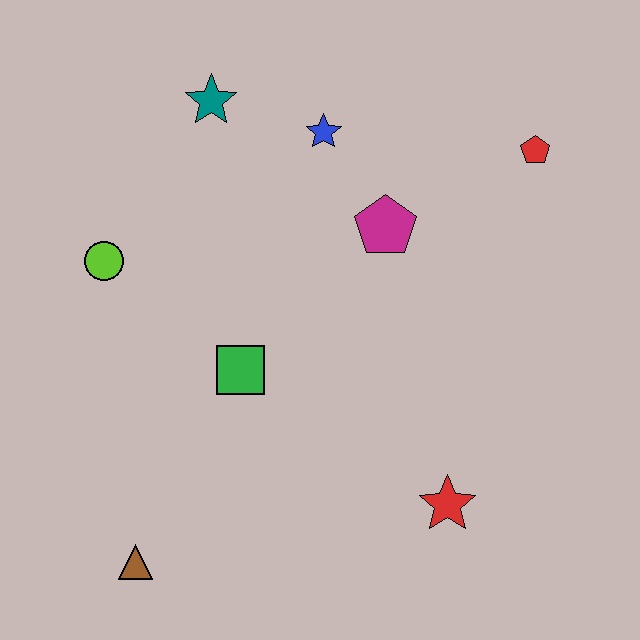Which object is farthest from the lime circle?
The red pentagon is farthest from the lime circle.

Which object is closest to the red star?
The green square is closest to the red star.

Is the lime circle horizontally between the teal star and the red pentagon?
No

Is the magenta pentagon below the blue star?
Yes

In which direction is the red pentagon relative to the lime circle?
The red pentagon is to the right of the lime circle.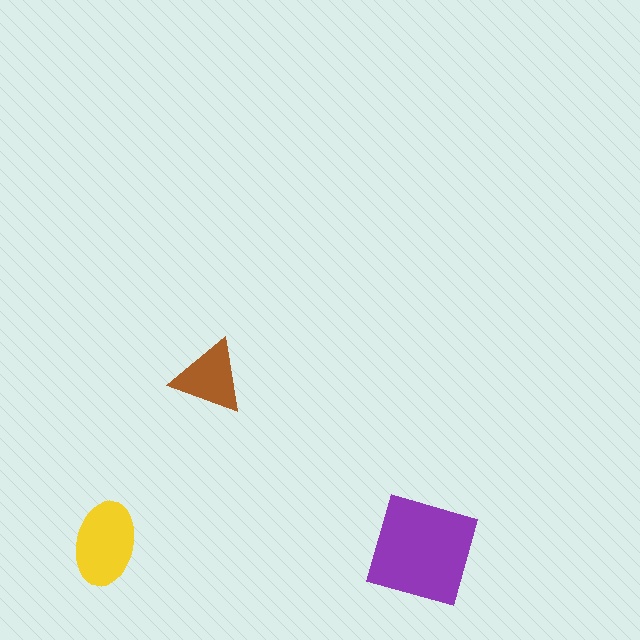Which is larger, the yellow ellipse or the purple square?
The purple square.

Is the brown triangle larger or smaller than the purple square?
Smaller.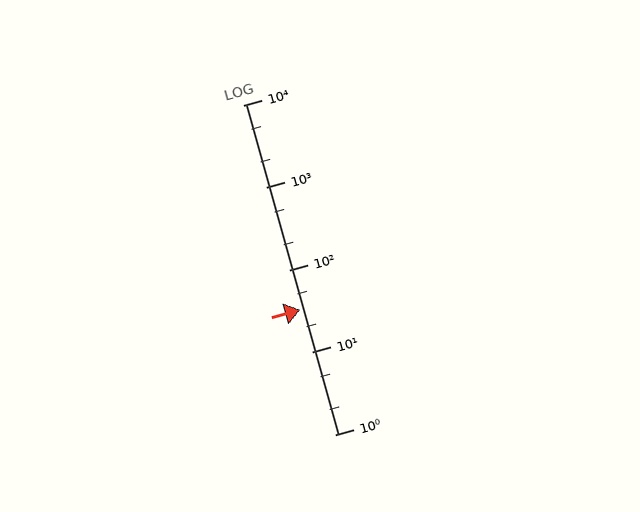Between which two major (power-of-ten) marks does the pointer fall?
The pointer is between 10 and 100.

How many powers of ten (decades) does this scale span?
The scale spans 4 decades, from 1 to 10000.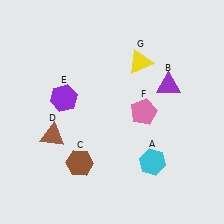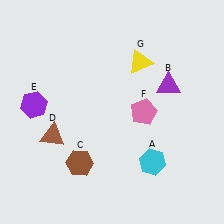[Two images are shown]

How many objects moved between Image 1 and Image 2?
1 object moved between the two images.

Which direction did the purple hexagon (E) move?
The purple hexagon (E) moved left.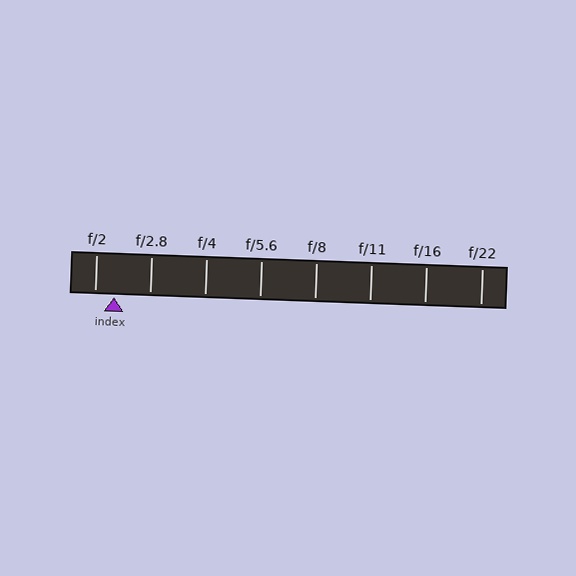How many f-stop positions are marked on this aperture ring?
There are 8 f-stop positions marked.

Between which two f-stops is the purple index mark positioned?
The index mark is between f/2 and f/2.8.